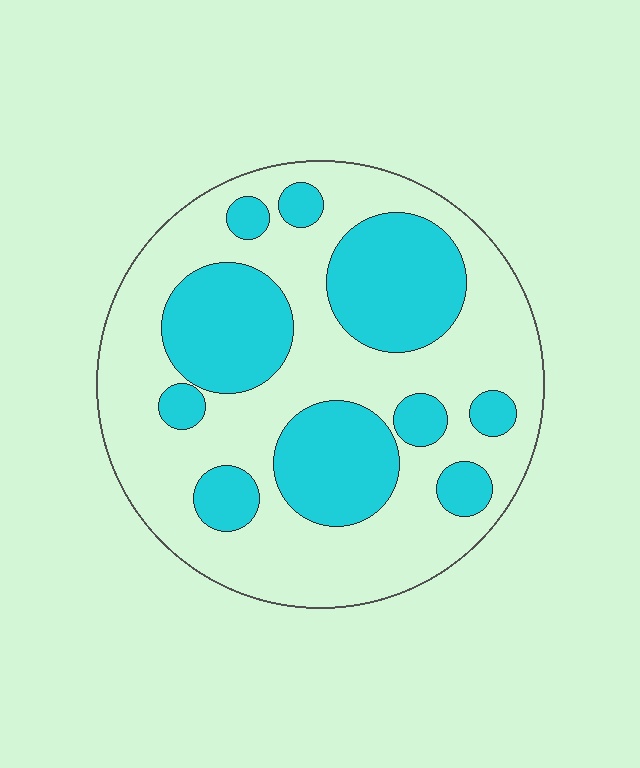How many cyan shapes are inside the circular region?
10.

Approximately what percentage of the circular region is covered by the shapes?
Approximately 35%.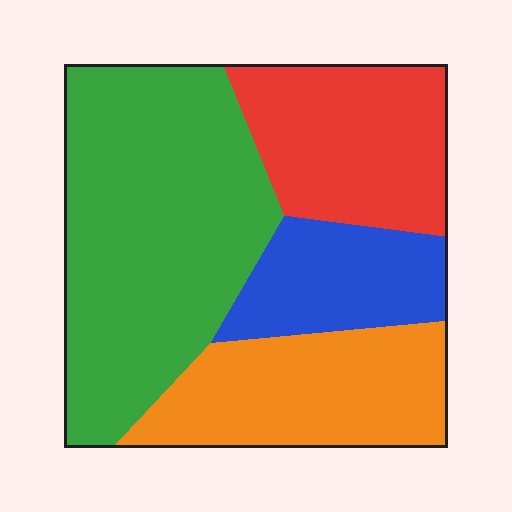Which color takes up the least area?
Blue, at roughly 15%.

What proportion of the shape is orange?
Orange takes up between a sixth and a third of the shape.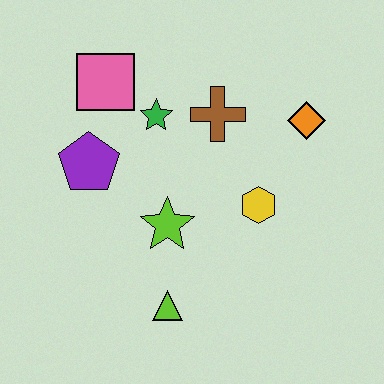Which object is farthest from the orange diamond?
The lime triangle is farthest from the orange diamond.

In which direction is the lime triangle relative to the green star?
The lime triangle is below the green star.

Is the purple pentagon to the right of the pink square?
No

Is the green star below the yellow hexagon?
No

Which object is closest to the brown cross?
The green star is closest to the brown cross.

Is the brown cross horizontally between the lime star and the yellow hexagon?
Yes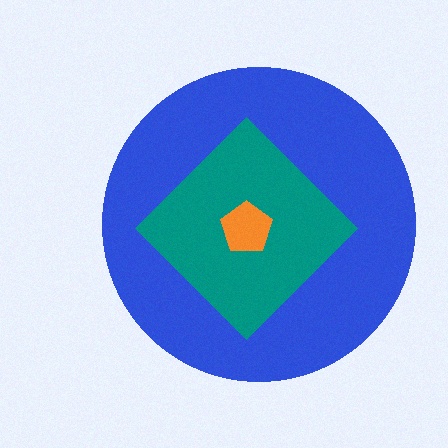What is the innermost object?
The orange pentagon.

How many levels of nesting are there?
3.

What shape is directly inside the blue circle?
The teal diamond.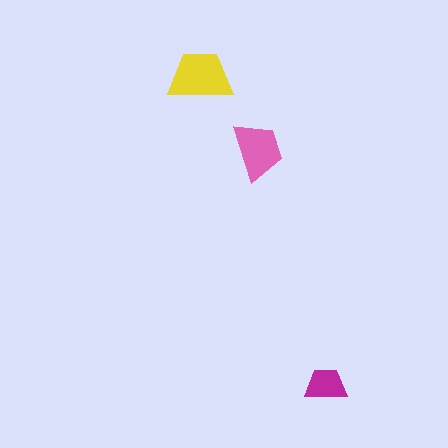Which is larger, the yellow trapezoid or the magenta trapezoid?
The yellow one.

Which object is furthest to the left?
The yellow trapezoid is leftmost.